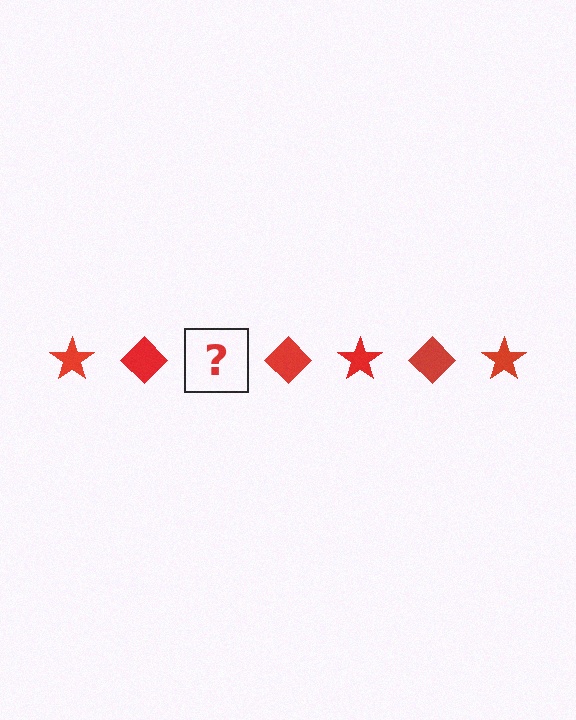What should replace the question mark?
The question mark should be replaced with a red star.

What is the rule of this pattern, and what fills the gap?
The rule is that the pattern cycles through star, diamond shapes in red. The gap should be filled with a red star.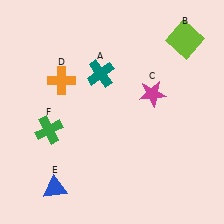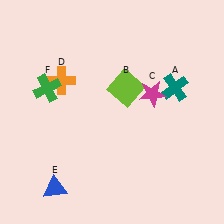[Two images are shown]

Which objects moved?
The objects that moved are: the teal cross (A), the lime square (B), the green cross (F).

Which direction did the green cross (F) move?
The green cross (F) moved up.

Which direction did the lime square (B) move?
The lime square (B) moved left.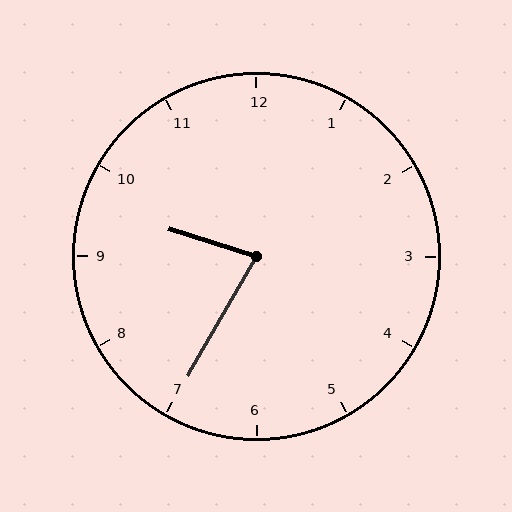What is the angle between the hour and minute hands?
Approximately 78 degrees.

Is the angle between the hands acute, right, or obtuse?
It is acute.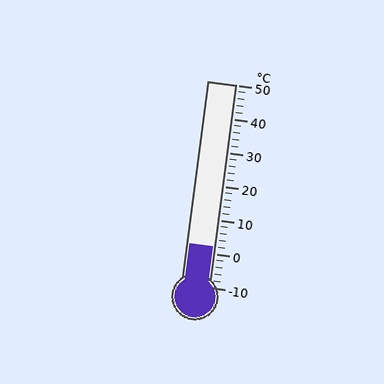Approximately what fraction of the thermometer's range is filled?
The thermometer is filled to approximately 20% of its range.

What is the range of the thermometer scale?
The thermometer scale ranges from -10°C to 50°C.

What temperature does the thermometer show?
The thermometer shows approximately 2°C.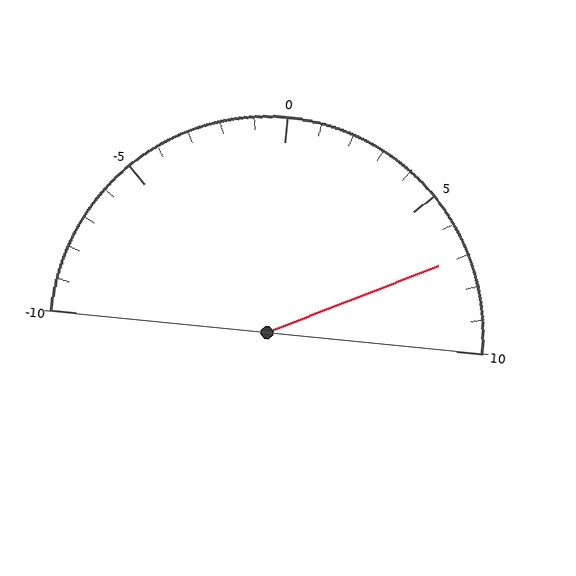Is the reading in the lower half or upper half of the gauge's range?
The reading is in the upper half of the range (-10 to 10).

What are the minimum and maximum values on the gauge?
The gauge ranges from -10 to 10.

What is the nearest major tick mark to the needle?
The nearest major tick mark is 5.